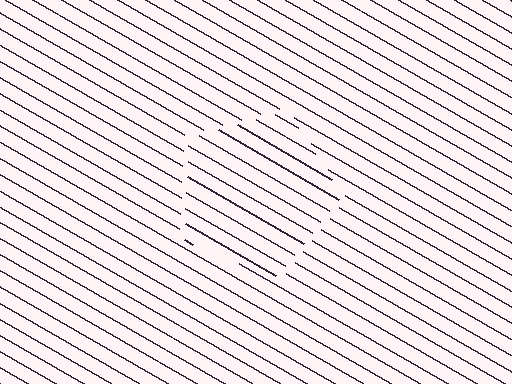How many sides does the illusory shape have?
5 sides — the line-ends trace a pentagon.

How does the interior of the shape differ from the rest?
The interior of the shape contains the same grating, shifted by half a period — the contour is defined by the phase discontinuity where line-ends from the inner and outer gratings abut.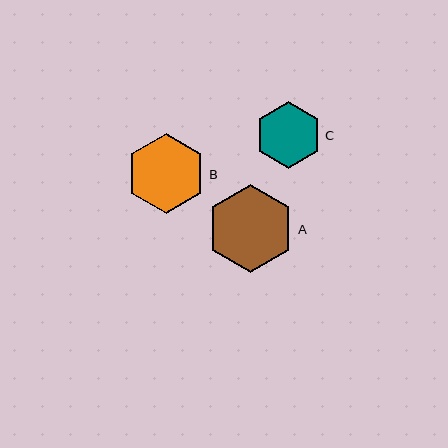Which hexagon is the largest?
Hexagon A is the largest with a size of approximately 88 pixels.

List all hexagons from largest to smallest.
From largest to smallest: A, B, C.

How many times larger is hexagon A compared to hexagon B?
Hexagon A is approximately 1.1 times the size of hexagon B.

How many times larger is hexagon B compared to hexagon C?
Hexagon B is approximately 1.2 times the size of hexagon C.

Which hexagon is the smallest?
Hexagon C is the smallest with a size of approximately 66 pixels.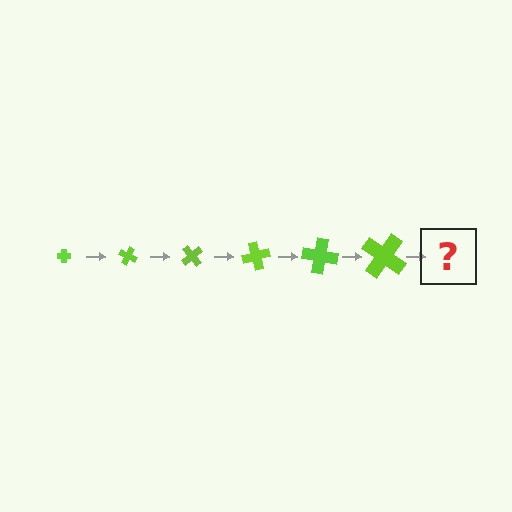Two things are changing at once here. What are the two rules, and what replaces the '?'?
The two rules are that the cross grows larger each step and it rotates 25 degrees each step. The '?' should be a cross, larger than the previous one and rotated 150 degrees from the start.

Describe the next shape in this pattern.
It should be a cross, larger than the previous one and rotated 150 degrees from the start.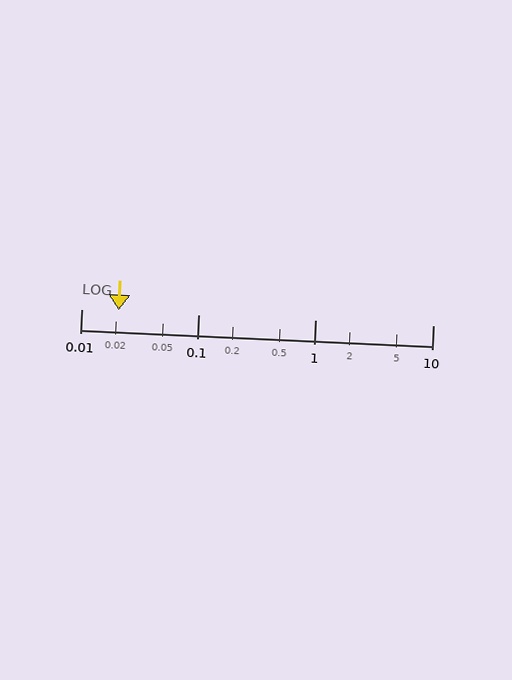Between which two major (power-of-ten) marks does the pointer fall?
The pointer is between 0.01 and 0.1.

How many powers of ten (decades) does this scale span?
The scale spans 3 decades, from 0.01 to 10.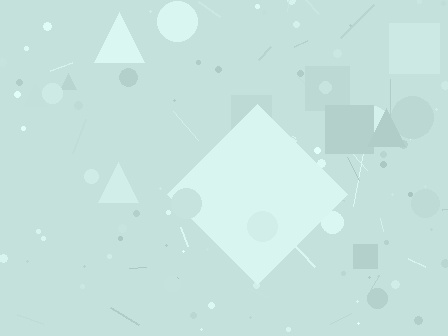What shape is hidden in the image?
A diamond is hidden in the image.